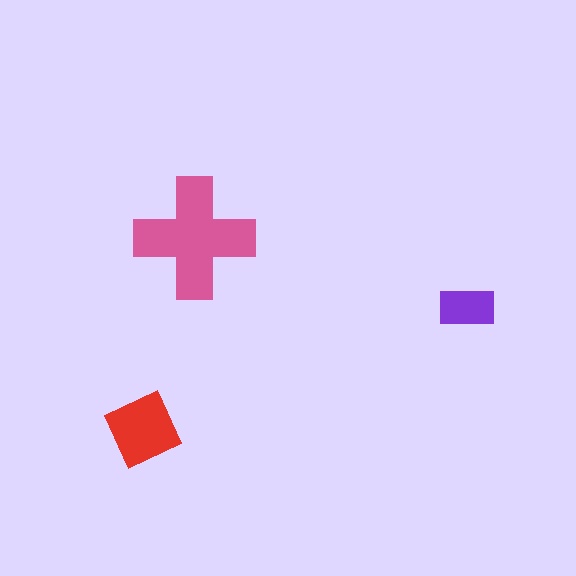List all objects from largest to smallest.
The pink cross, the red diamond, the purple rectangle.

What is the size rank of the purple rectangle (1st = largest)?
3rd.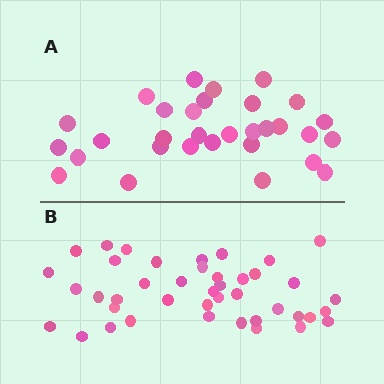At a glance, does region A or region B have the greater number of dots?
Region B (the bottom region) has more dots.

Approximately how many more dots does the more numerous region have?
Region B has roughly 12 or so more dots than region A.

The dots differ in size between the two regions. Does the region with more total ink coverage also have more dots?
No. Region A has more total ink coverage because its dots are larger, but region B actually contains more individual dots. Total area can be misleading — the number of items is what matters here.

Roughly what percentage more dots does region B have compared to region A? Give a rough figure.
About 35% more.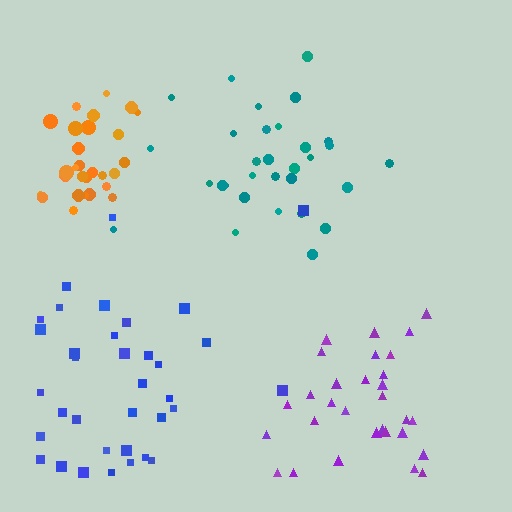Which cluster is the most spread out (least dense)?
Blue.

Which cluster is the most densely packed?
Orange.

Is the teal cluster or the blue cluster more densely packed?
Teal.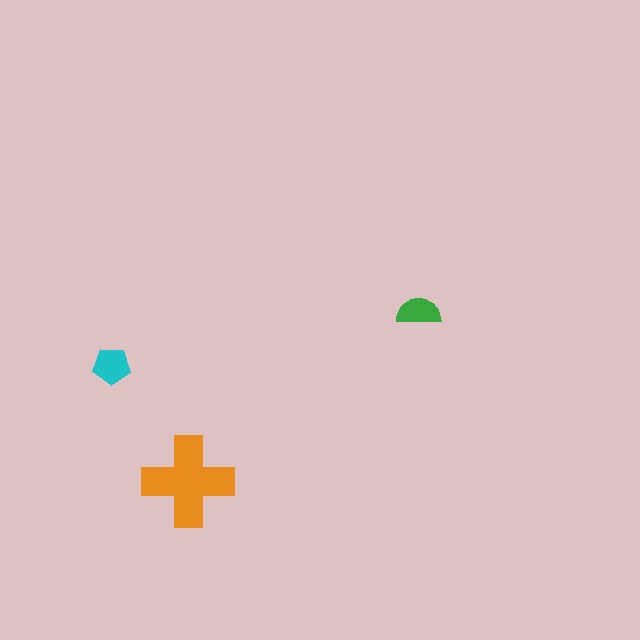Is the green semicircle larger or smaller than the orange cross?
Smaller.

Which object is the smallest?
The green semicircle.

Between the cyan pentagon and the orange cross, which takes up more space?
The orange cross.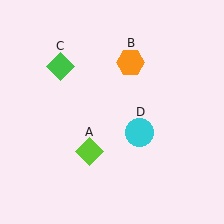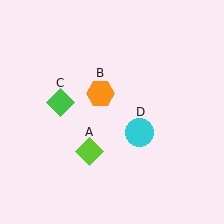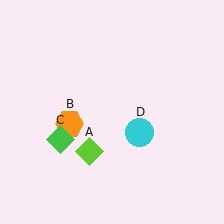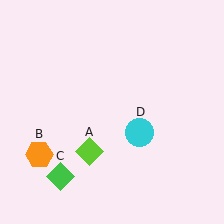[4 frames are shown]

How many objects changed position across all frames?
2 objects changed position: orange hexagon (object B), green diamond (object C).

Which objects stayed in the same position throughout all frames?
Lime diamond (object A) and cyan circle (object D) remained stationary.